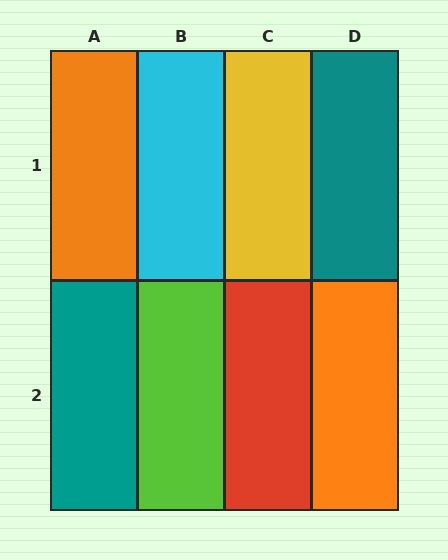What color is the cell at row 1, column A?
Orange.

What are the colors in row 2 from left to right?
Teal, lime, red, orange.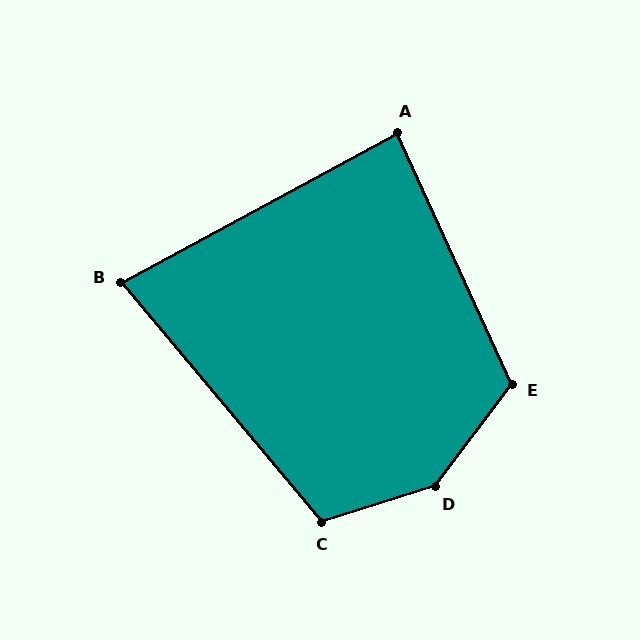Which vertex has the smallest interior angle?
B, at approximately 79 degrees.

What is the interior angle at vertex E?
Approximately 119 degrees (obtuse).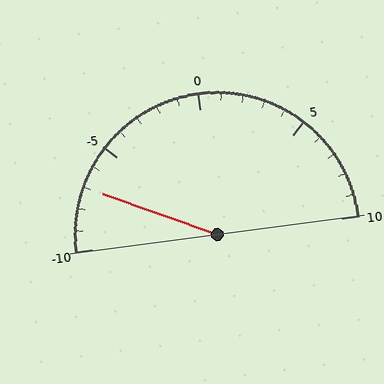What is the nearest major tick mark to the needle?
The nearest major tick mark is -5.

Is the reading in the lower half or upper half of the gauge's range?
The reading is in the lower half of the range (-10 to 10).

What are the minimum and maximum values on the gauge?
The gauge ranges from -10 to 10.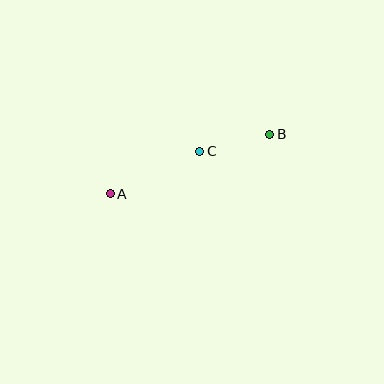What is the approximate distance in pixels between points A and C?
The distance between A and C is approximately 99 pixels.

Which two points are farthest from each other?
Points A and B are farthest from each other.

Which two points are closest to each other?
Points B and C are closest to each other.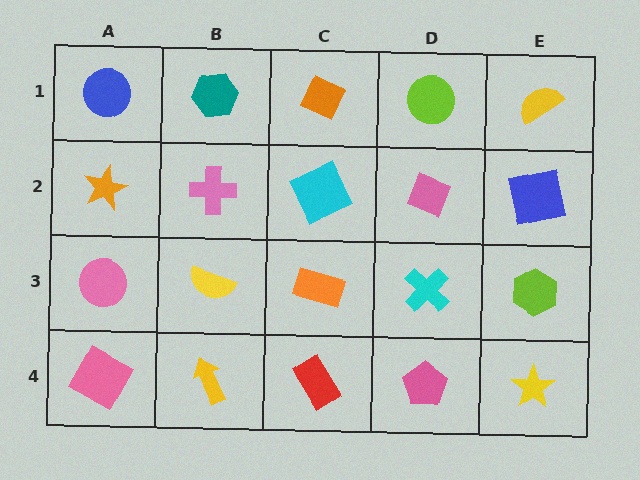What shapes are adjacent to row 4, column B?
A yellow semicircle (row 3, column B), a pink square (row 4, column A), a red rectangle (row 4, column C).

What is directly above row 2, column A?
A blue circle.